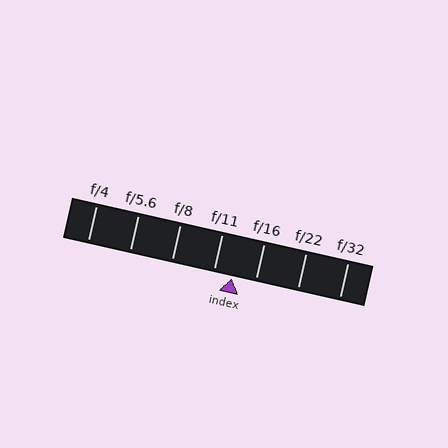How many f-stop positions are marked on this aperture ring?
There are 7 f-stop positions marked.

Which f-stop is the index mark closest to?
The index mark is closest to f/11.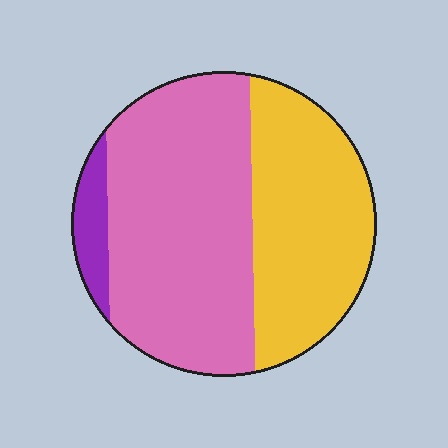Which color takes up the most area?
Pink, at roughly 55%.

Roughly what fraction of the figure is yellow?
Yellow takes up about three eighths (3/8) of the figure.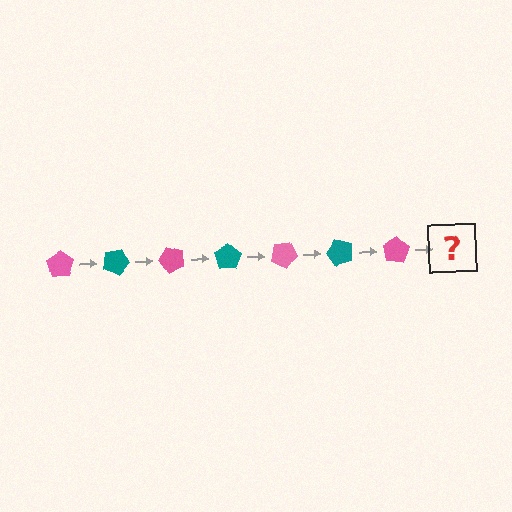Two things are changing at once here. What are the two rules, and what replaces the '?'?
The two rules are that it rotates 25 degrees each step and the color cycles through pink and teal. The '?' should be a teal pentagon, rotated 175 degrees from the start.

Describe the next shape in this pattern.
It should be a teal pentagon, rotated 175 degrees from the start.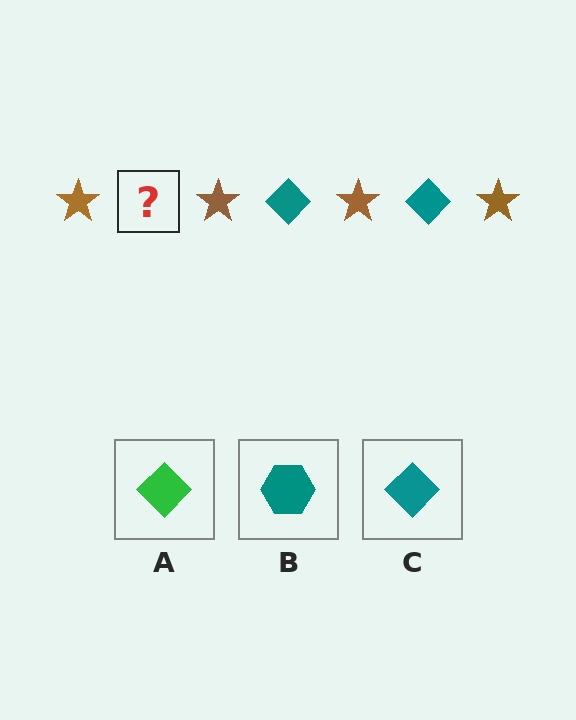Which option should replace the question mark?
Option C.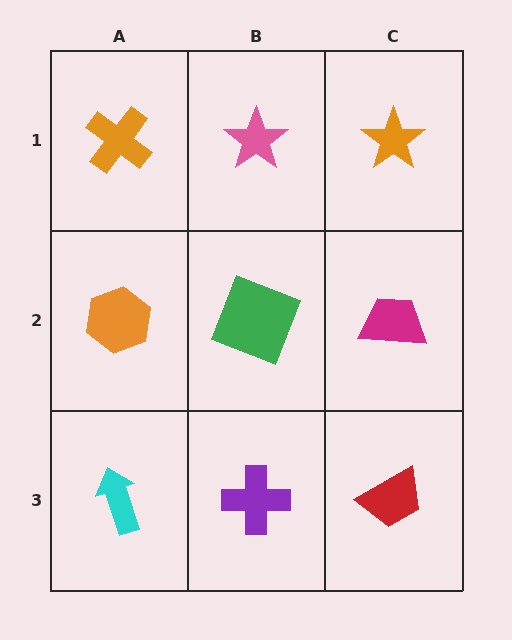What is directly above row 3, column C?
A magenta trapezoid.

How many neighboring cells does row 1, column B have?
3.